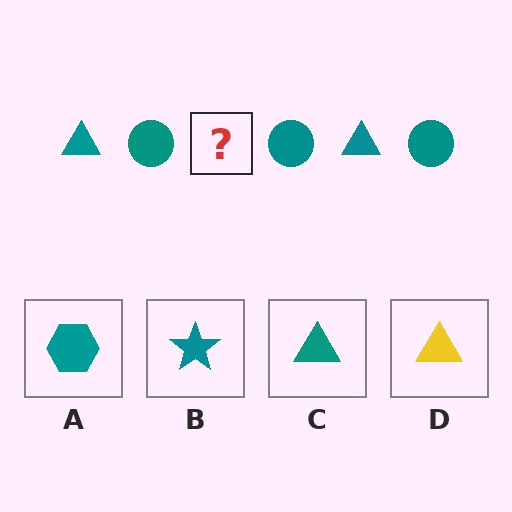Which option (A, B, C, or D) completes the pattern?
C.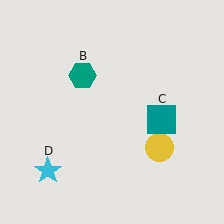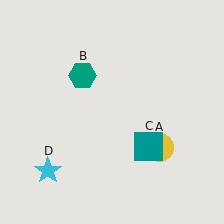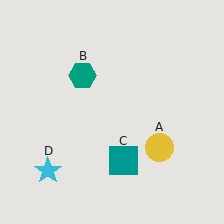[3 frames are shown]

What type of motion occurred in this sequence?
The teal square (object C) rotated clockwise around the center of the scene.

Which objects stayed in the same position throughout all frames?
Yellow circle (object A) and teal hexagon (object B) and cyan star (object D) remained stationary.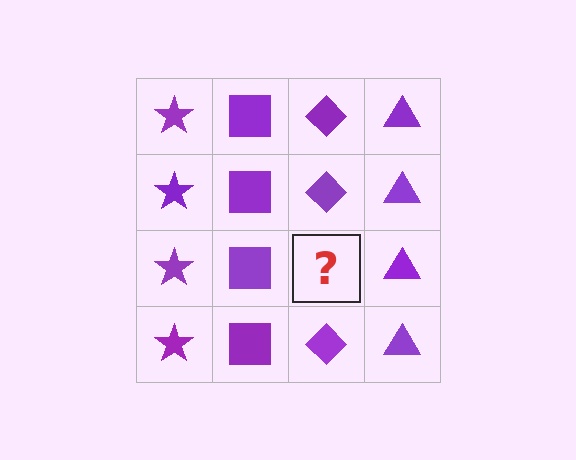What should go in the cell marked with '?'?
The missing cell should contain a purple diamond.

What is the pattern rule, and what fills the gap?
The rule is that each column has a consistent shape. The gap should be filled with a purple diamond.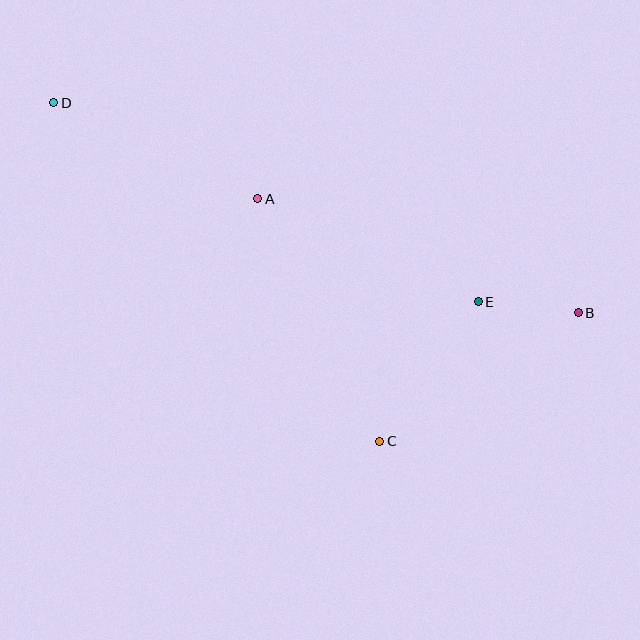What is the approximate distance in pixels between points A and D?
The distance between A and D is approximately 225 pixels.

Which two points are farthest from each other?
Points B and D are farthest from each other.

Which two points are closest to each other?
Points B and E are closest to each other.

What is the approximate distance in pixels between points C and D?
The distance between C and D is approximately 470 pixels.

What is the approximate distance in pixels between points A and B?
The distance between A and B is approximately 340 pixels.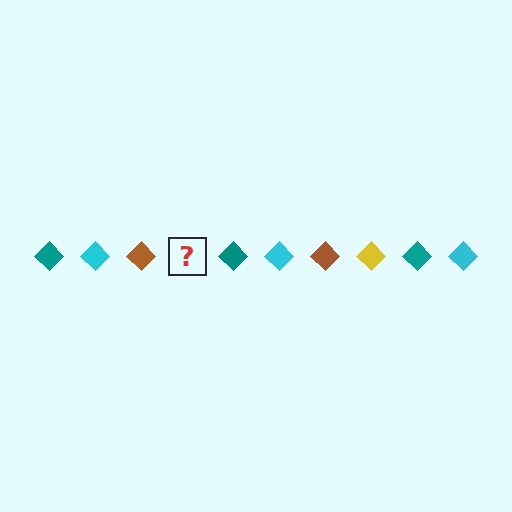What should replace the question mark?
The question mark should be replaced with a yellow diamond.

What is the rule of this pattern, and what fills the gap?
The rule is that the pattern cycles through teal, cyan, brown, yellow diamonds. The gap should be filled with a yellow diamond.